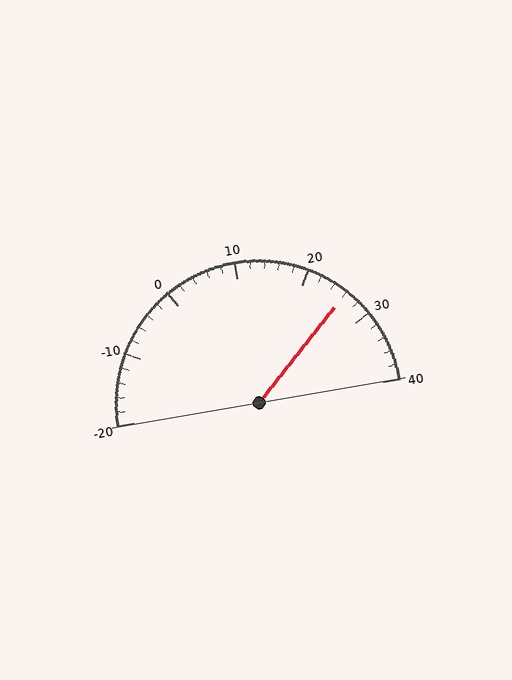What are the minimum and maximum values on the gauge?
The gauge ranges from -20 to 40.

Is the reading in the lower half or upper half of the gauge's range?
The reading is in the upper half of the range (-20 to 40).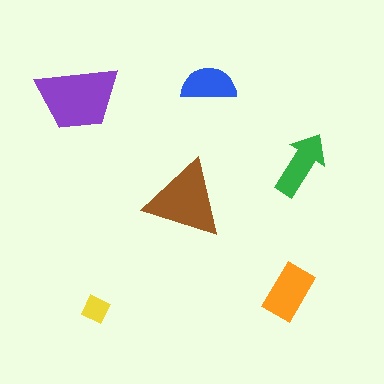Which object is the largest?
The purple trapezoid.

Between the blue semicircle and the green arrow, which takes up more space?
The green arrow.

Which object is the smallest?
The yellow diamond.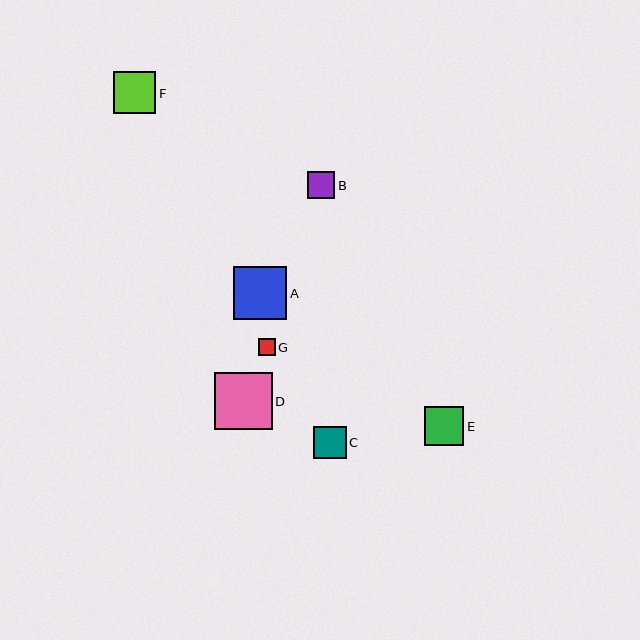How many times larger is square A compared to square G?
Square A is approximately 3.1 times the size of square G.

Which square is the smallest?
Square G is the smallest with a size of approximately 17 pixels.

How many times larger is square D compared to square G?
Square D is approximately 3.4 times the size of square G.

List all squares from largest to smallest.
From largest to smallest: D, A, F, E, C, B, G.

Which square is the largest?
Square D is the largest with a size of approximately 57 pixels.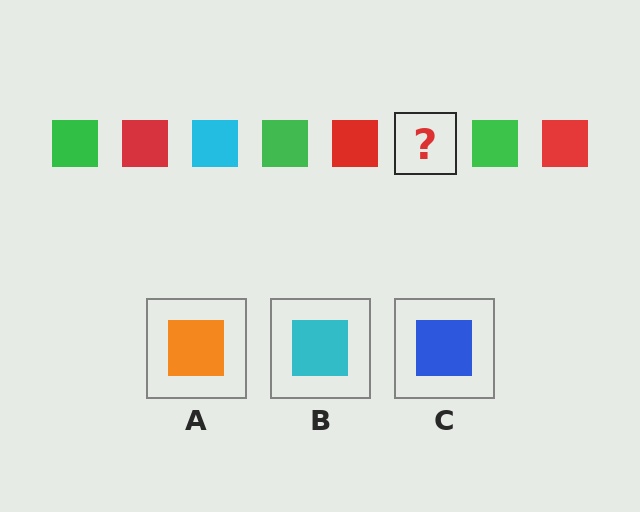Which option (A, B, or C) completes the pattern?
B.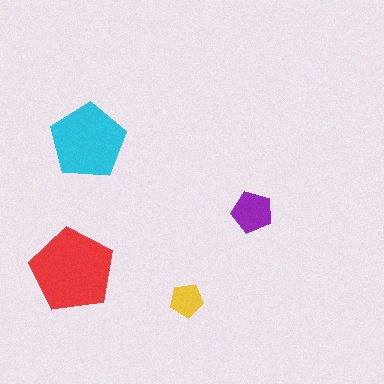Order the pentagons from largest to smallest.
the red one, the cyan one, the purple one, the yellow one.